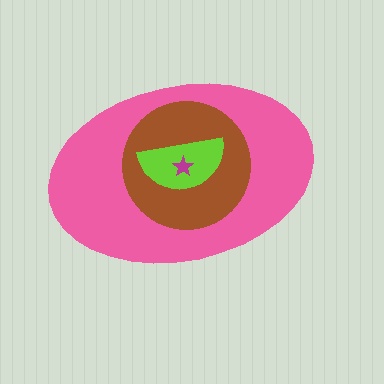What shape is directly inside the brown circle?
The lime semicircle.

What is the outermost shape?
The pink ellipse.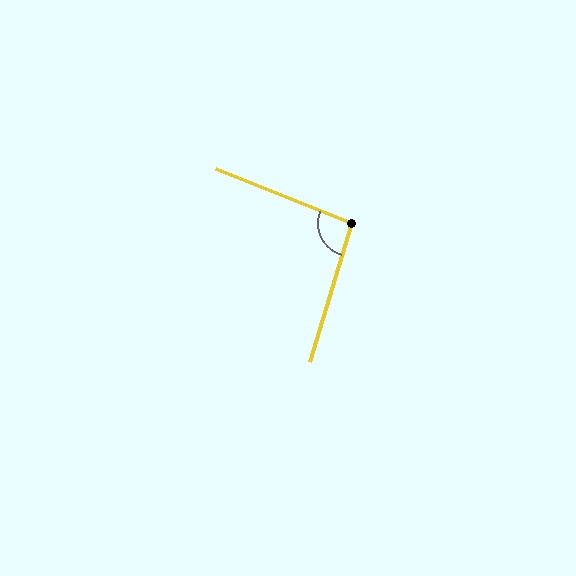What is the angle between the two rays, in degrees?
Approximately 95 degrees.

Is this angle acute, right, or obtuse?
It is obtuse.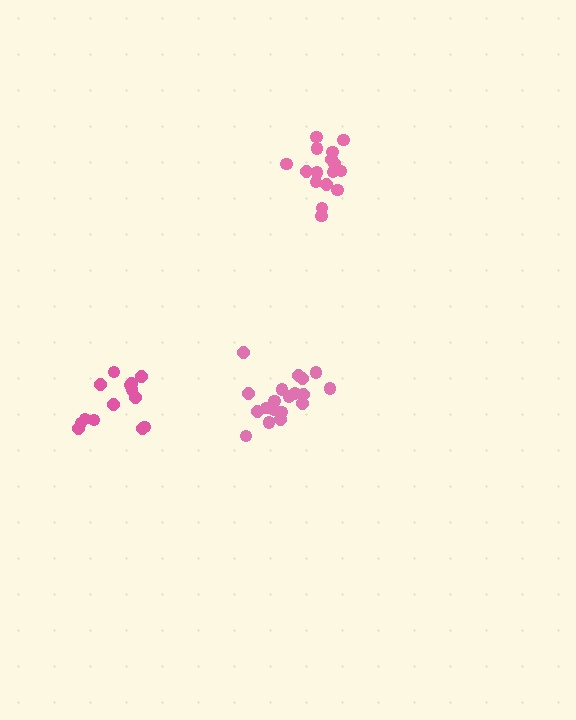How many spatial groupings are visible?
There are 3 spatial groupings.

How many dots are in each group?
Group 1: 19 dots, Group 2: 16 dots, Group 3: 14 dots (49 total).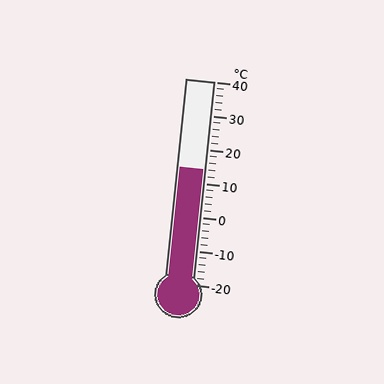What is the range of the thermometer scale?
The thermometer scale ranges from -20°C to 40°C.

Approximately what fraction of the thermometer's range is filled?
The thermometer is filled to approximately 55% of its range.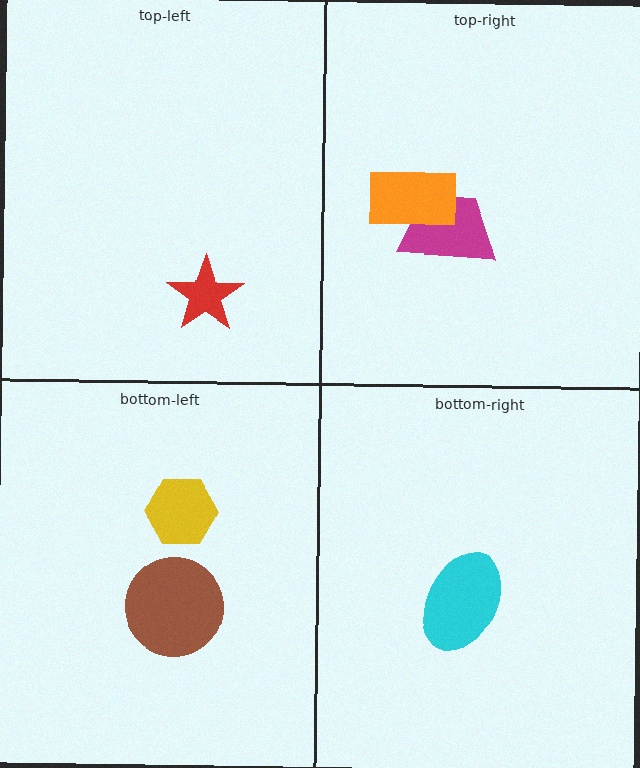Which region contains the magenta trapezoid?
The top-right region.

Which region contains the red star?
The top-left region.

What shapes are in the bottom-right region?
The cyan ellipse.